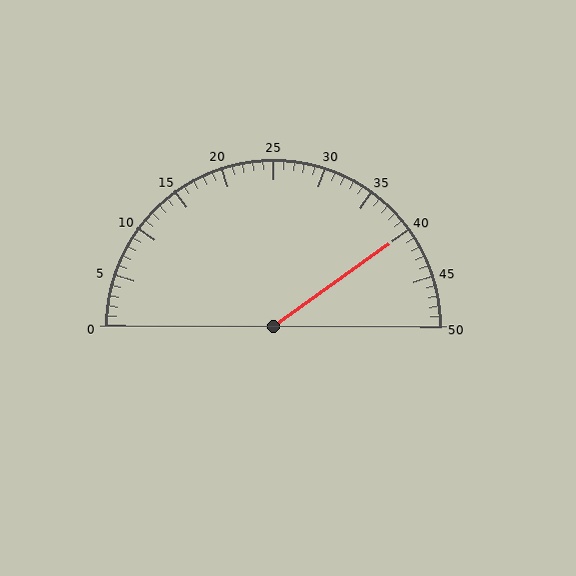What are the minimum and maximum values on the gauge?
The gauge ranges from 0 to 50.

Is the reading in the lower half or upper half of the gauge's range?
The reading is in the upper half of the range (0 to 50).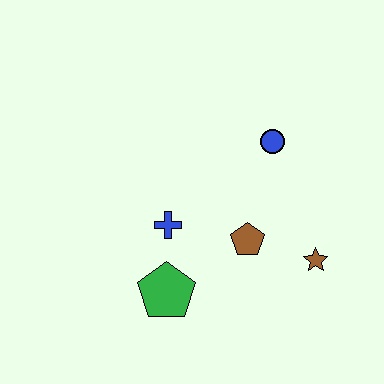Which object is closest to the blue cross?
The green pentagon is closest to the blue cross.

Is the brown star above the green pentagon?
Yes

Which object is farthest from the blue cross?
The brown star is farthest from the blue cross.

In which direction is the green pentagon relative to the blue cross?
The green pentagon is below the blue cross.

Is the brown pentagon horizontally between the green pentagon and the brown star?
Yes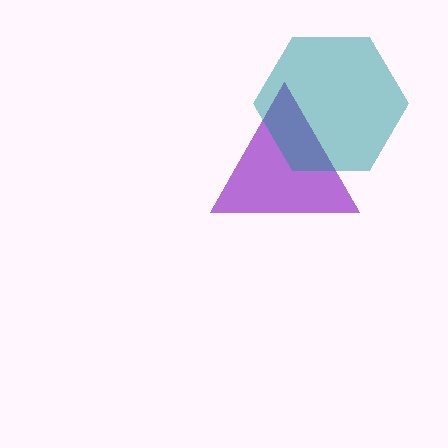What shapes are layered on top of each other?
The layered shapes are: a purple triangle, a teal hexagon.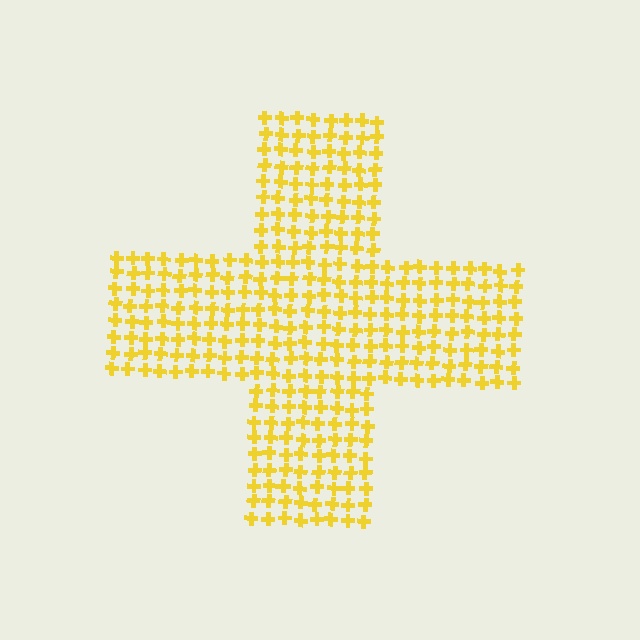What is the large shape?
The large shape is a cross.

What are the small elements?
The small elements are crosses.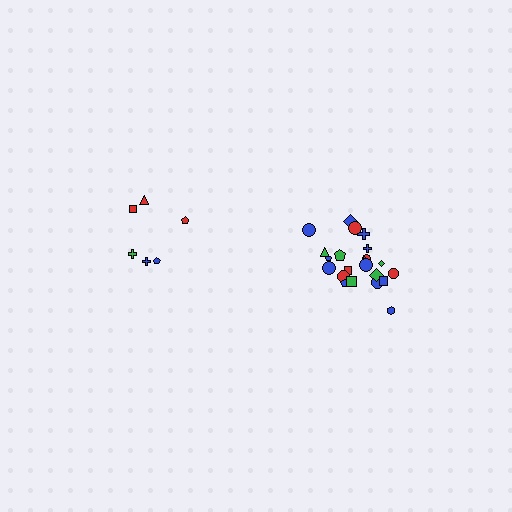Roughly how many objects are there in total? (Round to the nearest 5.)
Roughly 30 objects in total.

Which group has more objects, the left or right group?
The right group.